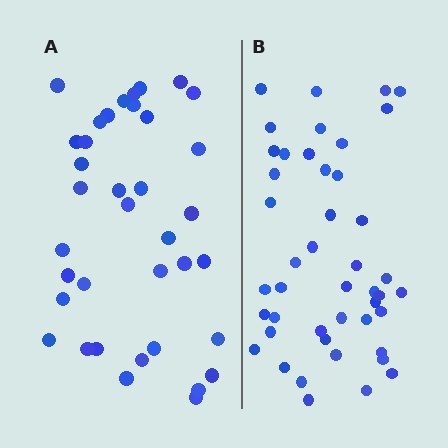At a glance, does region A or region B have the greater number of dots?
Region B (the right region) has more dots.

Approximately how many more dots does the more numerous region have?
Region B has roughly 8 or so more dots than region A.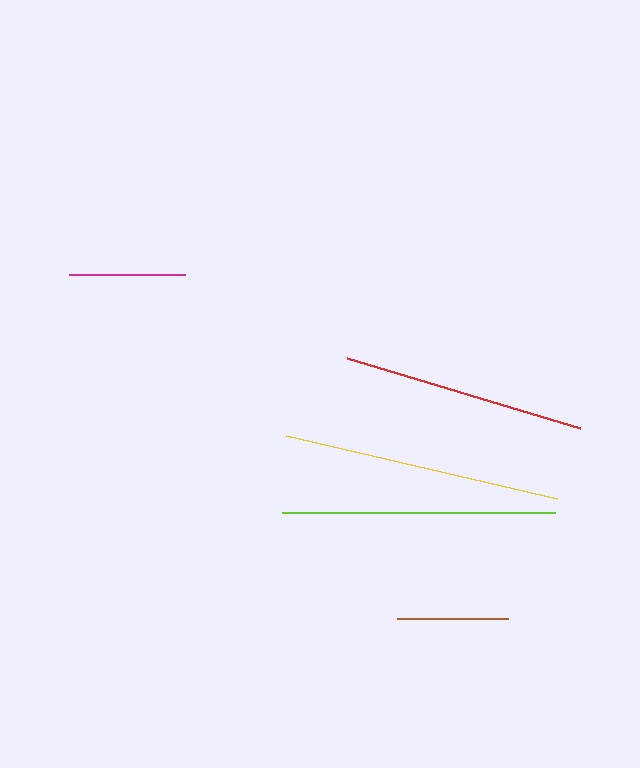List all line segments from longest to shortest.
From longest to shortest: yellow, lime, red, magenta, brown.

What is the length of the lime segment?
The lime segment is approximately 273 pixels long.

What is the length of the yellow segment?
The yellow segment is approximately 279 pixels long.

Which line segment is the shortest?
The brown line is the shortest at approximately 111 pixels.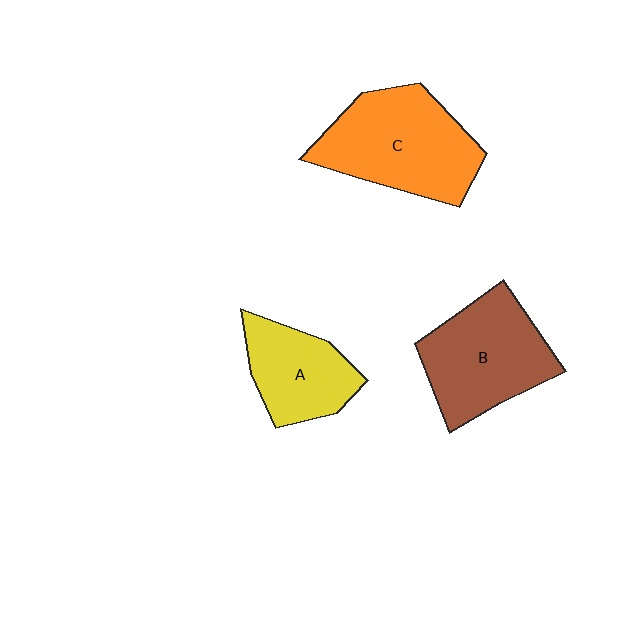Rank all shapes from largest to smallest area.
From largest to smallest: C (orange), B (brown), A (yellow).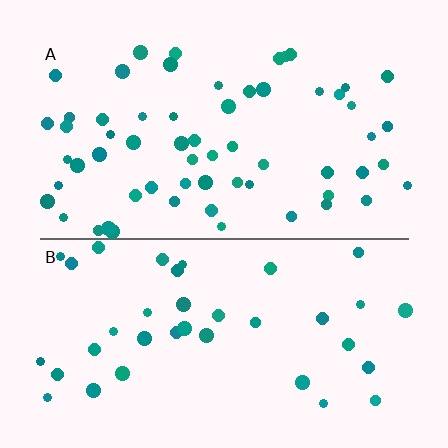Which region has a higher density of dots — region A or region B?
A (the top).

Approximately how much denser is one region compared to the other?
Approximately 1.7× — region A over region B.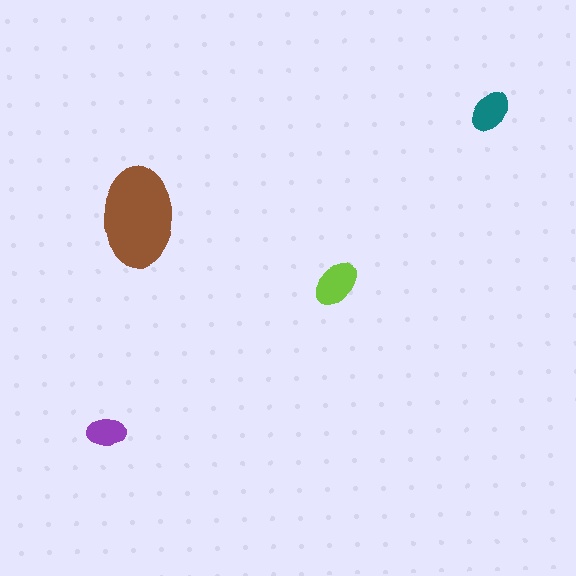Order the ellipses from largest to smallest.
the brown one, the lime one, the teal one, the purple one.